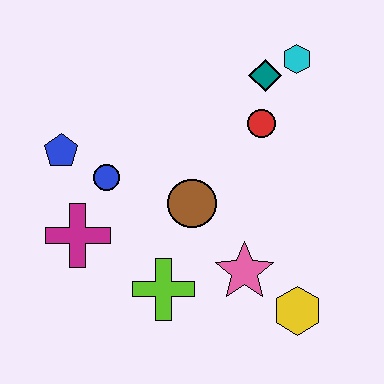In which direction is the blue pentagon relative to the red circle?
The blue pentagon is to the left of the red circle.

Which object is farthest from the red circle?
The magenta cross is farthest from the red circle.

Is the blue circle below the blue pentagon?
Yes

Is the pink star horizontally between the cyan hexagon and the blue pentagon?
Yes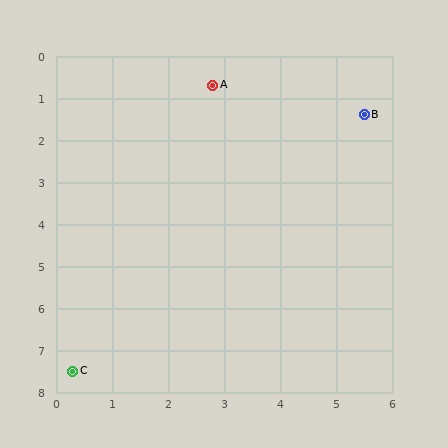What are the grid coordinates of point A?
Point A is at approximately (2.8, 0.7).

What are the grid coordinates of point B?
Point B is at approximately (5.5, 1.4).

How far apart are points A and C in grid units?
Points A and C are about 7.2 grid units apart.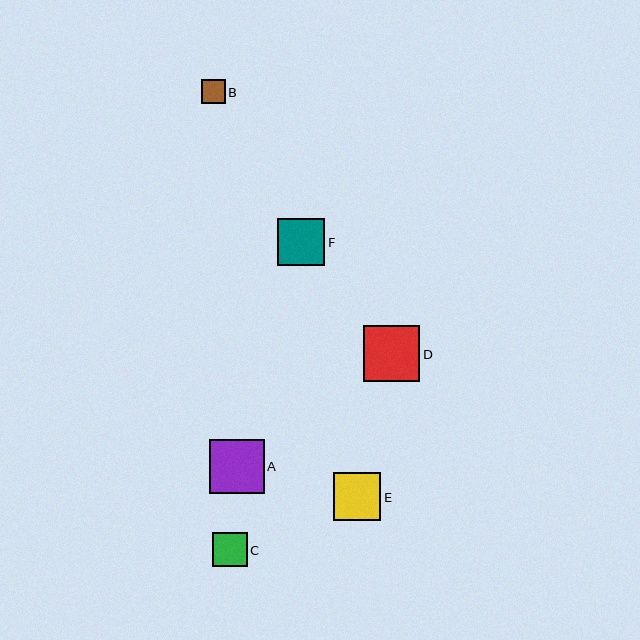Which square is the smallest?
Square B is the smallest with a size of approximately 24 pixels.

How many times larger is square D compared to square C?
Square D is approximately 1.7 times the size of square C.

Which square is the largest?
Square D is the largest with a size of approximately 56 pixels.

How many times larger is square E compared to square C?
Square E is approximately 1.4 times the size of square C.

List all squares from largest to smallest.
From largest to smallest: D, A, E, F, C, B.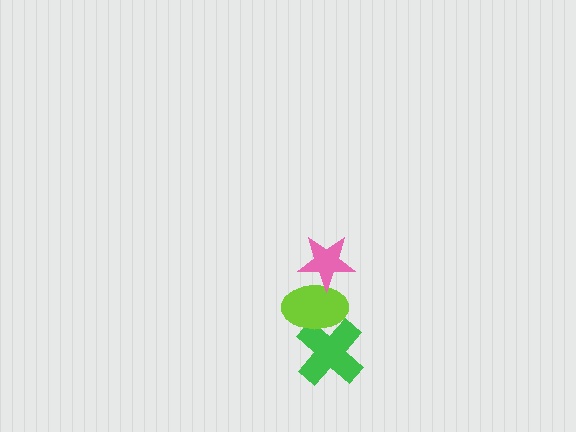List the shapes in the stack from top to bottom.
From top to bottom: the pink star, the lime ellipse, the green cross.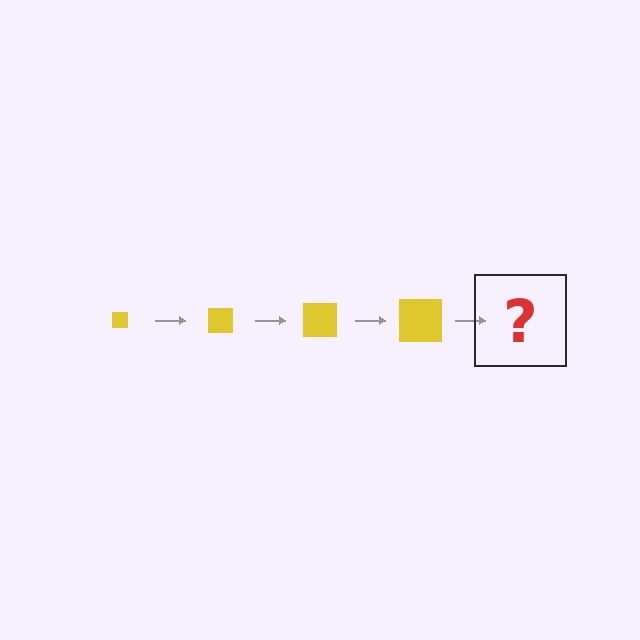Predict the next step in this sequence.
The next step is a yellow square, larger than the previous one.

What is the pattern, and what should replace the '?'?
The pattern is that the square gets progressively larger each step. The '?' should be a yellow square, larger than the previous one.